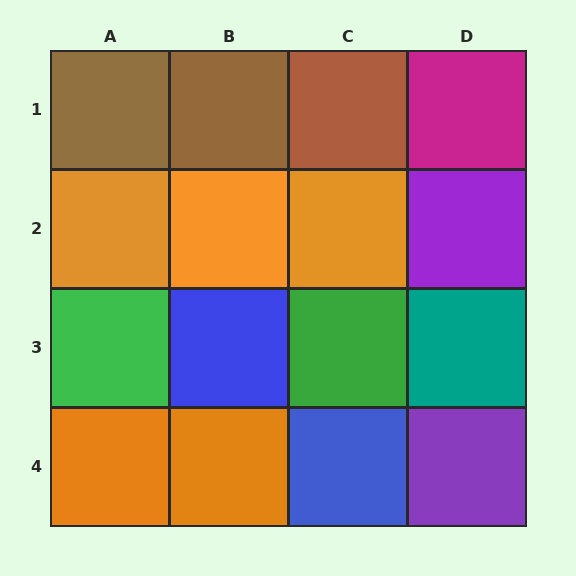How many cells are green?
2 cells are green.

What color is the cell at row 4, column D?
Purple.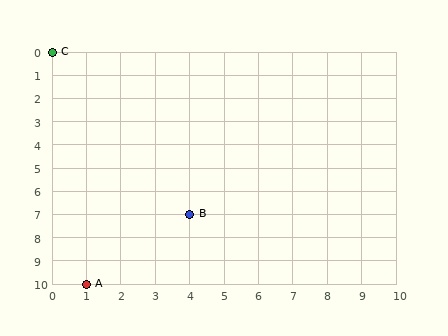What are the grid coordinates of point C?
Point C is at grid coordinates (0, 0).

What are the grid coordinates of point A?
Point A is at grid coordinates (1, 10).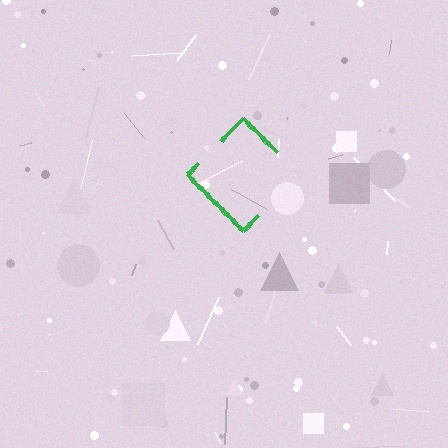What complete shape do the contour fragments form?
The contour fragments form a diamond.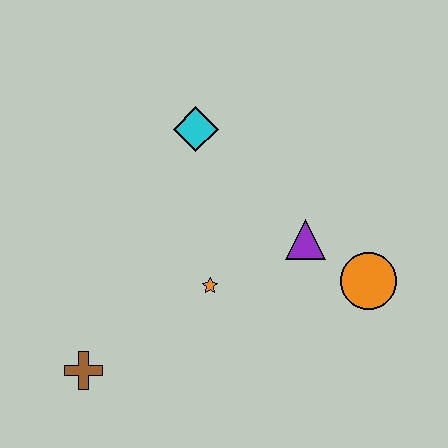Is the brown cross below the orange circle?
Yes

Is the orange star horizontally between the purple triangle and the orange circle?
No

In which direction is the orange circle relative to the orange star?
The orange circle is to the right of the orange star.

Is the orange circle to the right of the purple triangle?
Yes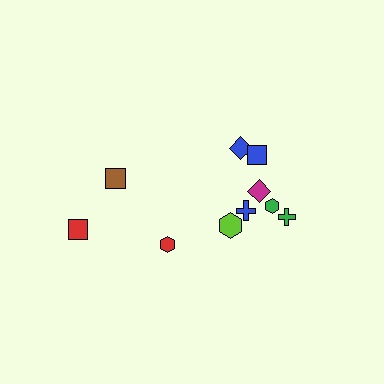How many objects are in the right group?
There are 7 objects.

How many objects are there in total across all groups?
There are 10 objects.